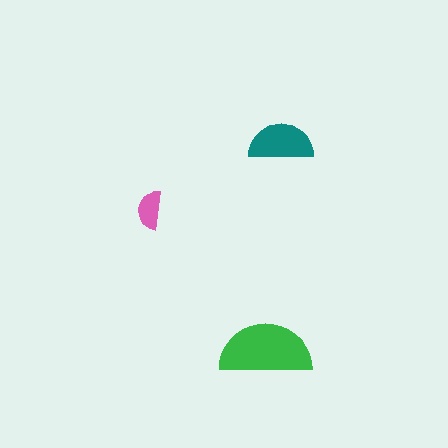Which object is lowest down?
The green semicircle is bottommost.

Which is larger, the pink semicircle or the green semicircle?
The green one.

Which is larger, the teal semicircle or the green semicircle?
The green one.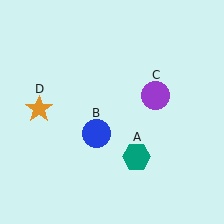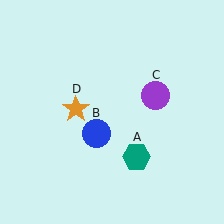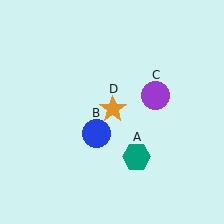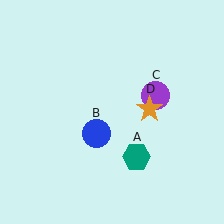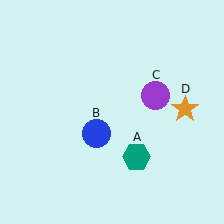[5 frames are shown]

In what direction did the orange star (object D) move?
The orange star (object D) moved right.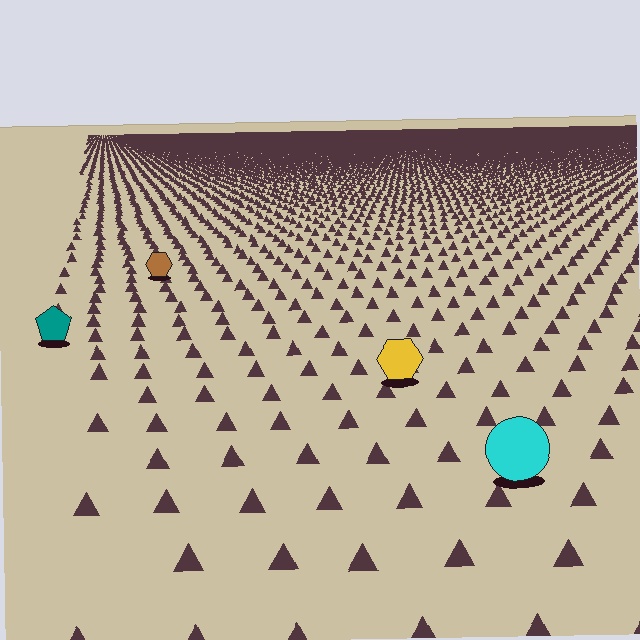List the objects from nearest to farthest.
From nearest to farthest: the cyan circle, the yellow hexagon, the teal pentagon, the brown hexagon.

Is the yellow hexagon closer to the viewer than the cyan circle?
No. The cyan circle is closer — you can tell from the texture gradient: the ground texture is coarser near it.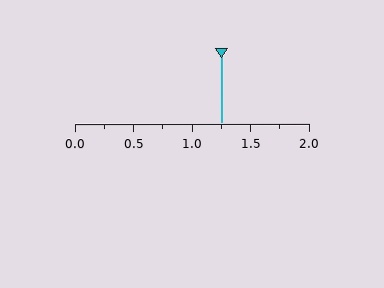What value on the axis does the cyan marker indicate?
The marker indicates approximately 1.25.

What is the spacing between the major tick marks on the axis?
The major ticks are spaced 0.5 apart.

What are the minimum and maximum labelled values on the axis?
The axis runs from 0.0 to 2.0.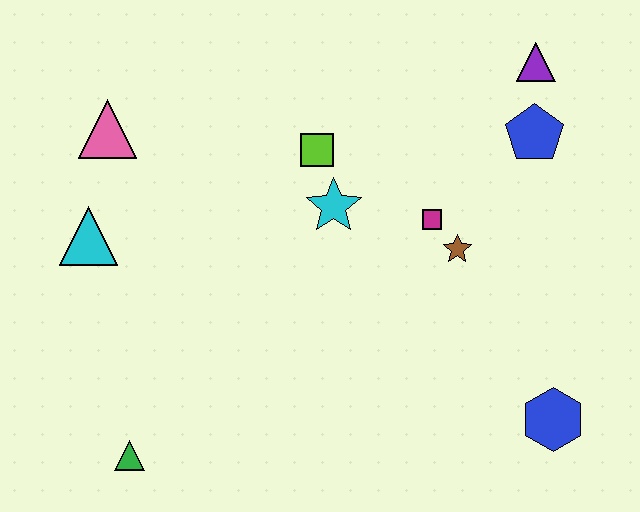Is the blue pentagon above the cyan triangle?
Yes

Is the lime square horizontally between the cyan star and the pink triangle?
Yes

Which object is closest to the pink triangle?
The cyan triangle is closest to the pink triangle.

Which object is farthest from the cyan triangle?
The blue hexagon is farthest from the cyan triangle.